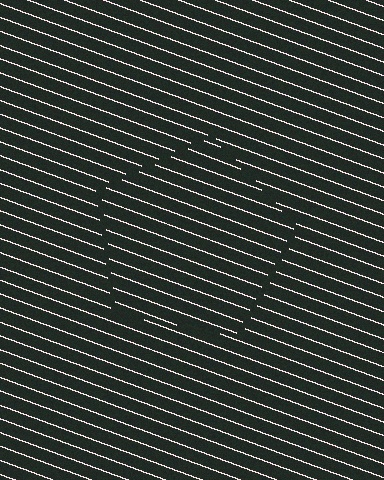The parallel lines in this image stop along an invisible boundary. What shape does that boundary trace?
An illusory pentagon. The interior of the shape contains the same grating, shifted by half a period — the contour is defined by the phase discontinuity where line-ends from the inner and outer gratings abut.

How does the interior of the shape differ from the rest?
The interior of the shape contains the same grating, shifted by half a period — the contour is defined by the phase discontinuity where line-ends from the inner and outer gratings abut.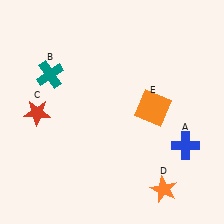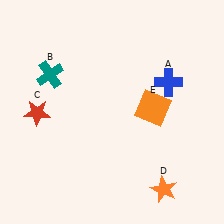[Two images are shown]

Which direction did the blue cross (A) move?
The blue cross (A) moved up.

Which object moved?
The blue cross (A) moved up.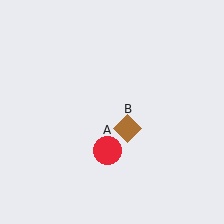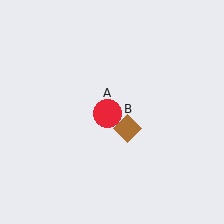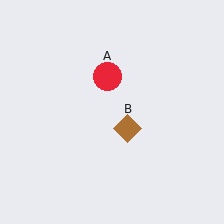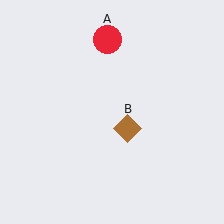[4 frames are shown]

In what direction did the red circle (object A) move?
The red circle (object A) moved up.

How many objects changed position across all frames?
1 object changed position: red circle (object A).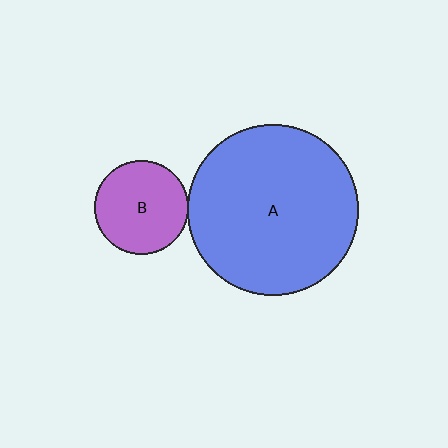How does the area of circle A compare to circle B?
Approximately 3.3 times.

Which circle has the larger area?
Circle A (blue).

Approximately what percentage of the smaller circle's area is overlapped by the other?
Approximately 5%.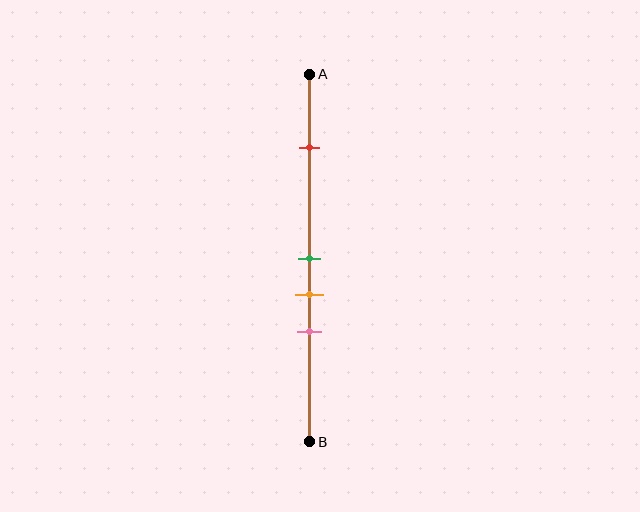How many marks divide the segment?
There are 4 marks dividing the segment.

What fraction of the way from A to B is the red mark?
The red mark is approximately 20% (0.2) of the way from A to B.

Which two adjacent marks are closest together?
The green and orange marks are the closest adjacent pair.